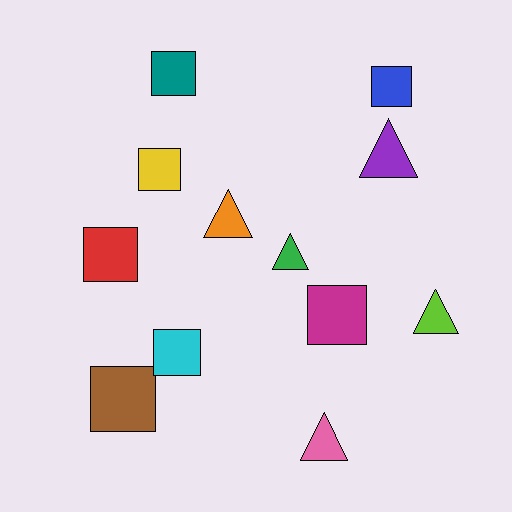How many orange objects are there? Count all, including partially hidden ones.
There is 1 orange object.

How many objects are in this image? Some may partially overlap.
There are 12 objects.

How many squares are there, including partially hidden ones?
There are 7 squares.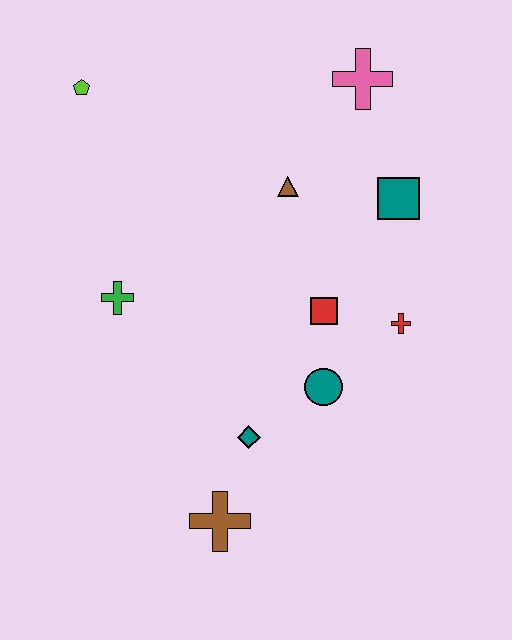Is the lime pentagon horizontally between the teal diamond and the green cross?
No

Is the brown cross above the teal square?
No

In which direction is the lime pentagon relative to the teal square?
The lime pentagon is to the left of the teal square.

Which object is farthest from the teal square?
The brown cross is farthest from the teal square.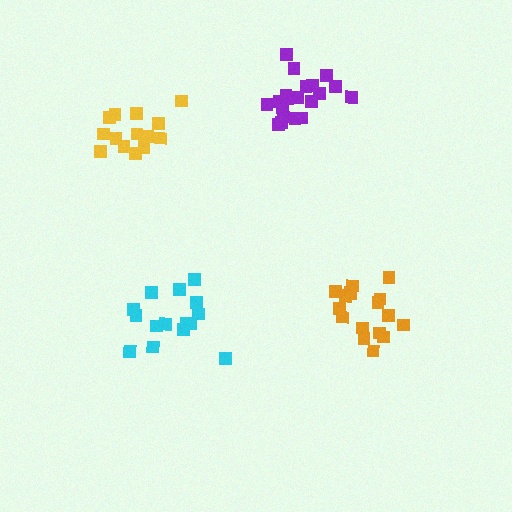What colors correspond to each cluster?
The clusters are colored: cyan, orange, purple, yellow.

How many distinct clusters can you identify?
There are 4 distinct clusters.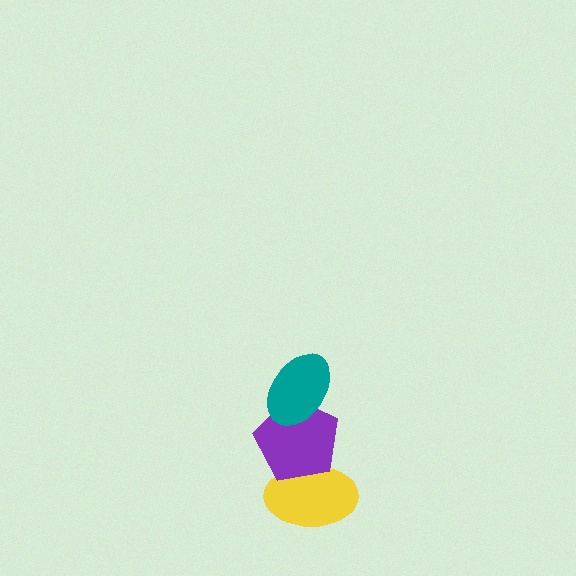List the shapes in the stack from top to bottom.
From top to bottom: the teal ellipse, the purple pentagon, the yellow ellipse.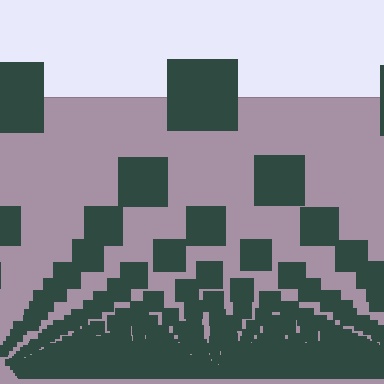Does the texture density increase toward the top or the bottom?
Density increases toward the bottom.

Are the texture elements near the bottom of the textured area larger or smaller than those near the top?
Smaller. The gradient is inverted — elements near the bottom are smaller and denser.